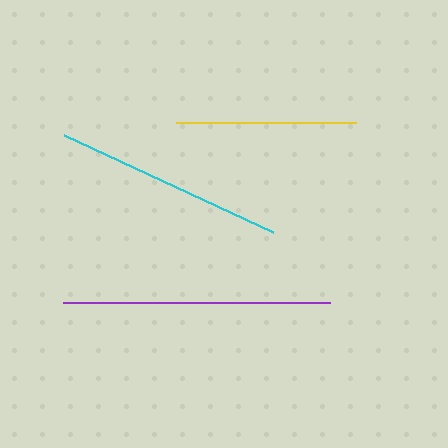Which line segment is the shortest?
The yellow line is the shortest at approximately 180 pixels.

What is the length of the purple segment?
The purple segment is approximately 267 pixels long.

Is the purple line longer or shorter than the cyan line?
The purple line is longer than the cyan line.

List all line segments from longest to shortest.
From longest to shortest: purple, cyan, yellow.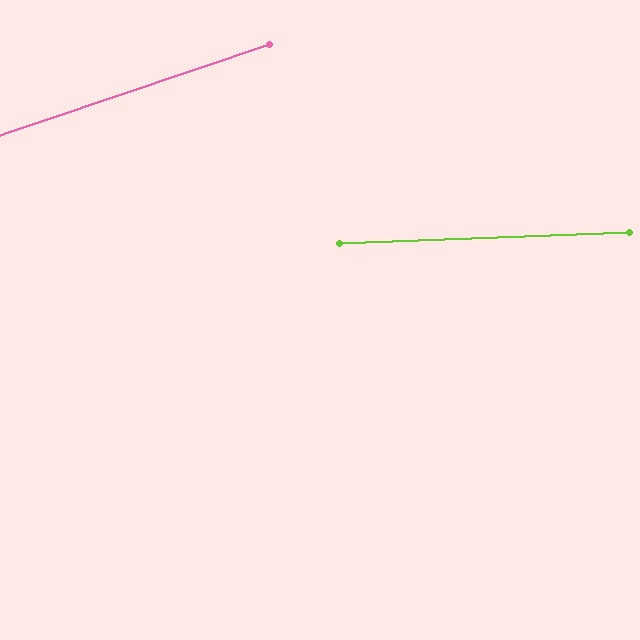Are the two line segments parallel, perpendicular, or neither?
Neither parallel nor perpendicular — they differ by about 16°.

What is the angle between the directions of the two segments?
Approximately 16 degrees.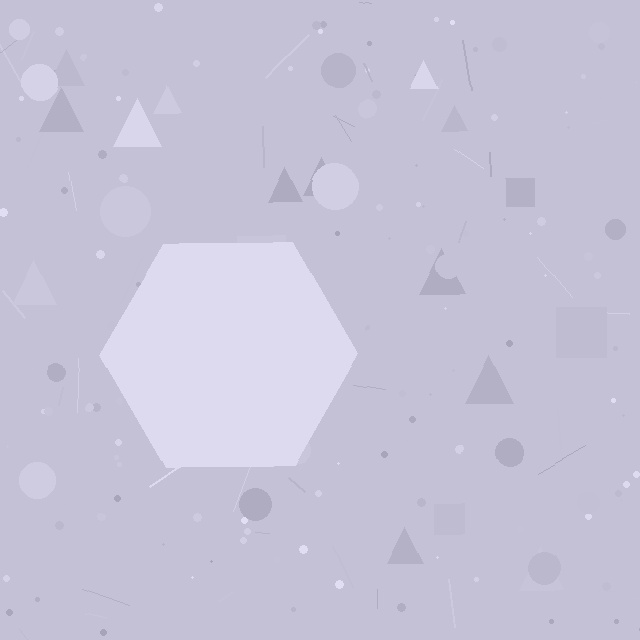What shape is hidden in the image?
A hexagon is hidden in the image.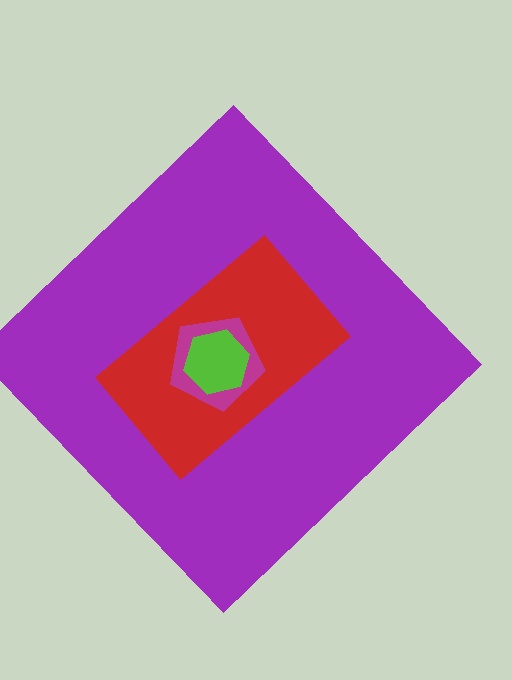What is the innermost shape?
The lime hexagon.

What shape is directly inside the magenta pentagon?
The lime hexagon.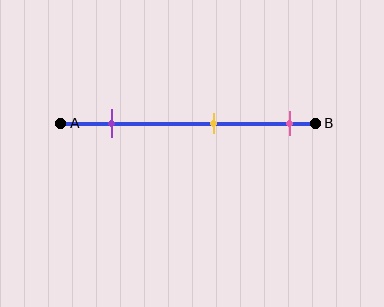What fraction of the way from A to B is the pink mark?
The pink mark is approximately 90% (0.9) of the way from A to B.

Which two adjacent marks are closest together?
The yellow and pink marks are the closest adjacent pair.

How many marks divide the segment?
There are 3 marks dividing the segment.